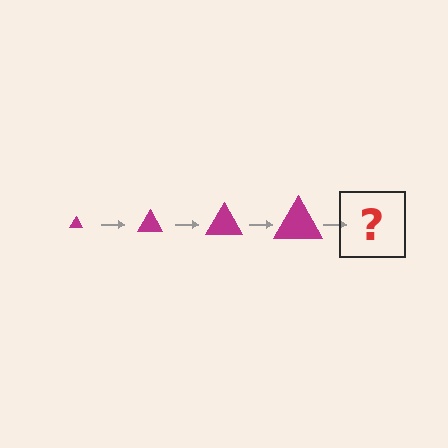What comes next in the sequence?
The next element should be a magenta triangle, larger than the previous one.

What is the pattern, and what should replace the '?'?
The pattern is that the triangle gets progressively larger each step. The '?' should be a magenta triangle, larger than the previous one.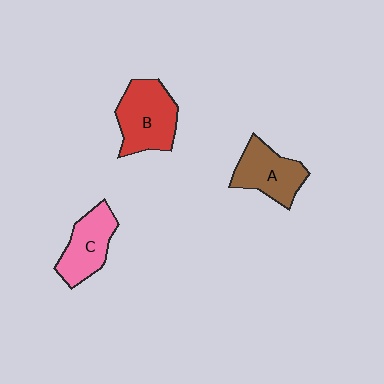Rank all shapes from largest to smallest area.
From largest to smallest: B (red), A (brown), C (pink).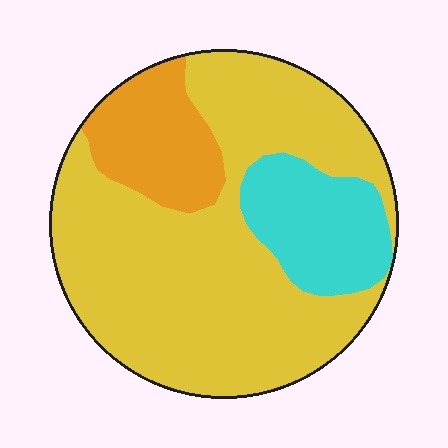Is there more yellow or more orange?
Yellow.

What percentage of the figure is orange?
Orange takes up less than a quarter of the figure.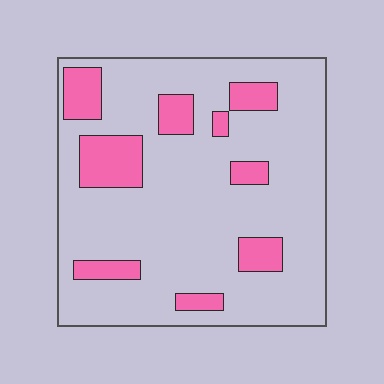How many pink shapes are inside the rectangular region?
9.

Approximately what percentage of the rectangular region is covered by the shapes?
Approximately 20%.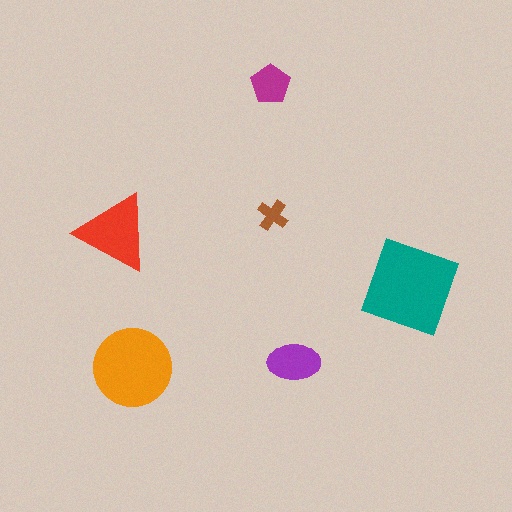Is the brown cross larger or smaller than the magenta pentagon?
Smaller.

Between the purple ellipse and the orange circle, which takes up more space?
The orange circle.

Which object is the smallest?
The brown cross.